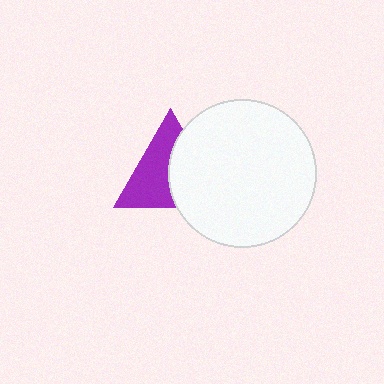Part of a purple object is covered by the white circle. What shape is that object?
It is a triangle.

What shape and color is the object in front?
The object in front is a white circle.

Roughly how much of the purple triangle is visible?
About half of it is visible (roughly 54%).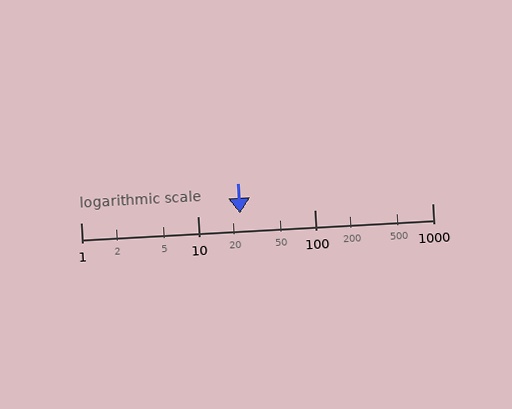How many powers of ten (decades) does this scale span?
The scale spans 3 decades, from 1 to 1000.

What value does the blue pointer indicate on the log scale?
The pointer indicates approximately 23.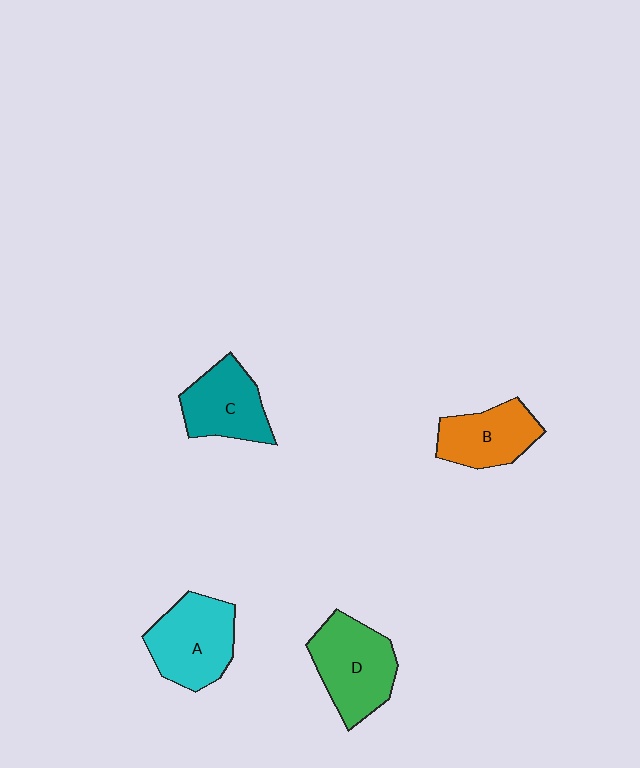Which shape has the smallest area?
Shape B (orange).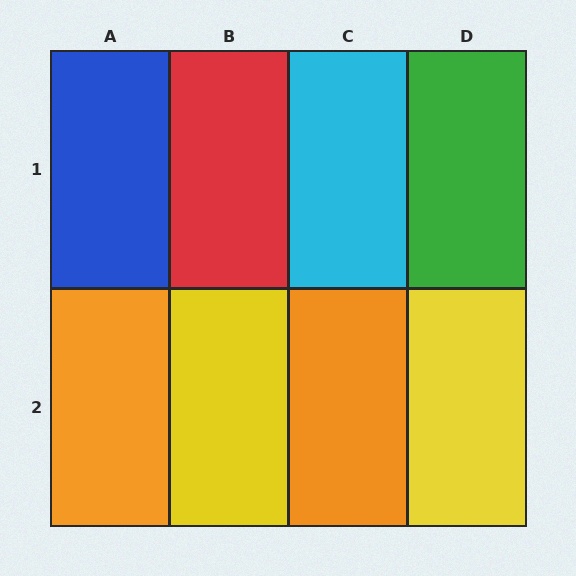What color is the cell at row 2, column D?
Yellow.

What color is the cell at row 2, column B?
Yellow.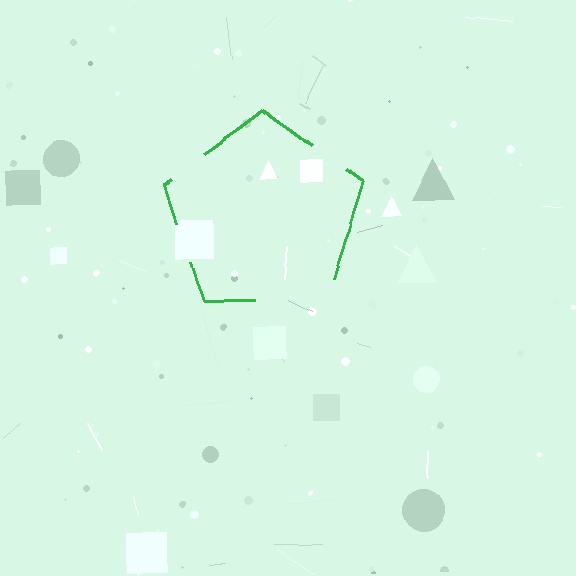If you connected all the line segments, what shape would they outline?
They would outline a pentagon.